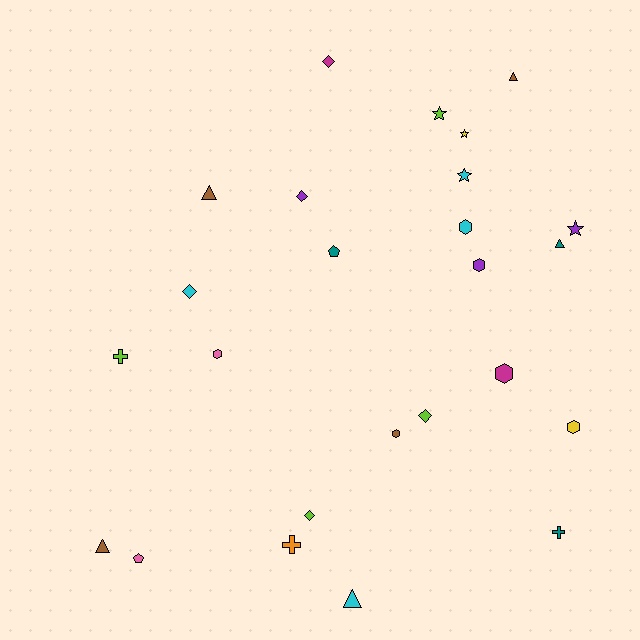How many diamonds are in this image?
There are 5 diamonds.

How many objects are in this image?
There are 25 objects.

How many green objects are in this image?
There are no green objects.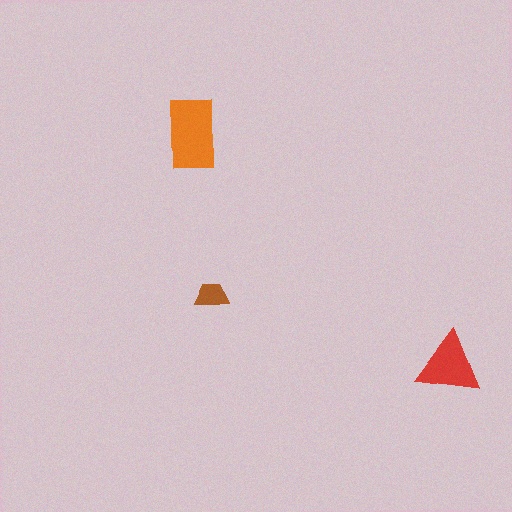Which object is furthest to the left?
The orange rectangle is leftmost.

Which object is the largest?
The orange rectangle.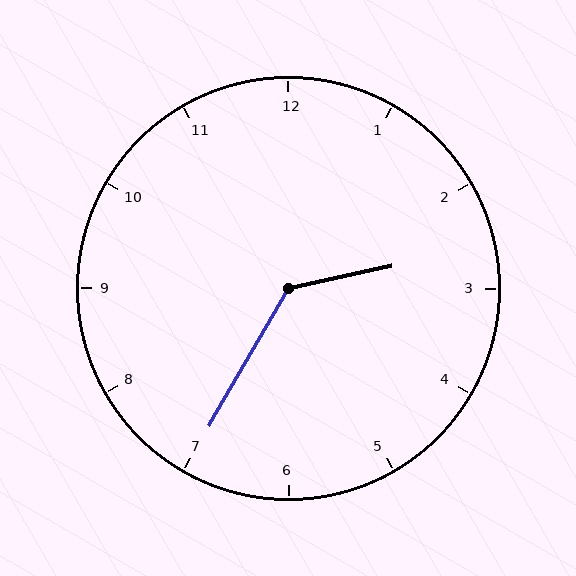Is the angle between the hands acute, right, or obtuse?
It is obtuse.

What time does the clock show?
2:35.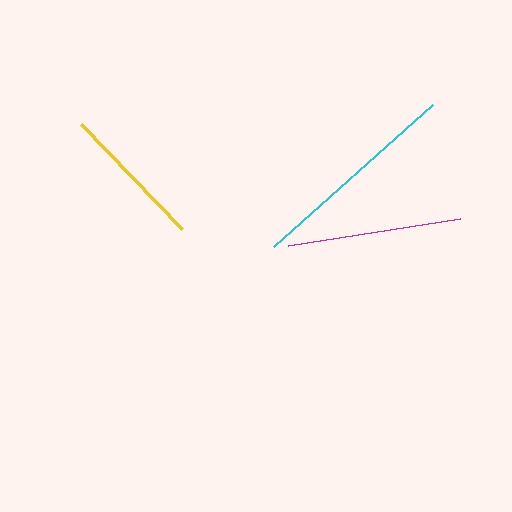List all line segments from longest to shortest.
From longest to shortest: cyan, magenta, yellow.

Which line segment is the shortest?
The yellow line is the shortest at approximately 146 pixels.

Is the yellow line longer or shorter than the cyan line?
The cyan line is longer than the yellow line.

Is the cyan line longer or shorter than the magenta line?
The cyan line is longer than the magenta line.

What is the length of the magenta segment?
The magenta segment is approximately 174 pixels long.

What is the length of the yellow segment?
The yellow segment is approximately 146 pixels long.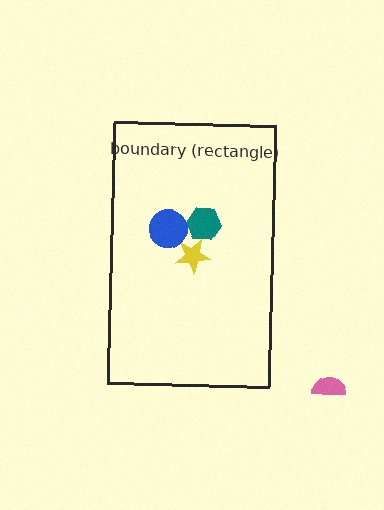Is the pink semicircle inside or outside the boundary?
Outside.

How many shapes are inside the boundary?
3 inside, 1 outside.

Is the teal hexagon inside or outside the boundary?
Inside.